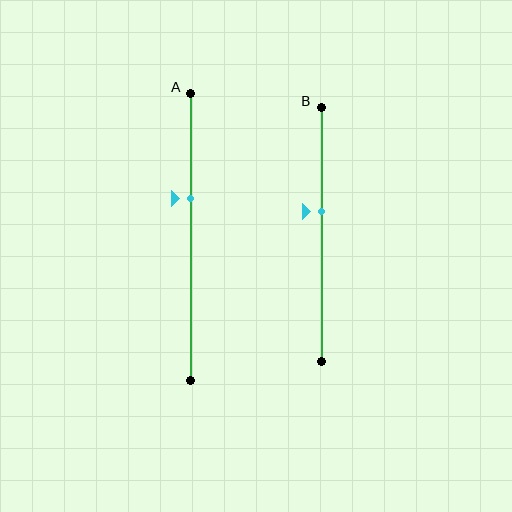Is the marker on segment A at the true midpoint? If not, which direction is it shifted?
No, the marker on segment A is shifted upward by about 14% of the segment length.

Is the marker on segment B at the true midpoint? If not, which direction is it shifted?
No, the marker on segment B is shifted upward by about 9% of the segment length.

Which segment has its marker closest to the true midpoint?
Segment B has its marker closest to the true midpoint.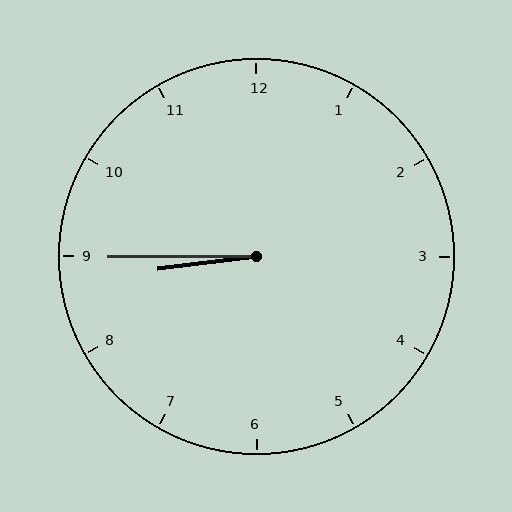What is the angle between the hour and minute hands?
Approximately 8 degrees.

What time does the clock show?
8:45.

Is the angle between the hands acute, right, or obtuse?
It is acute.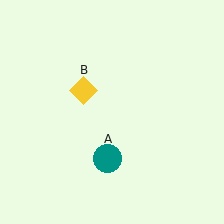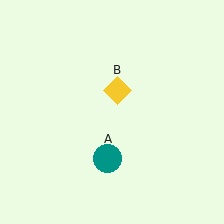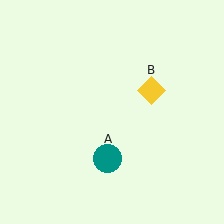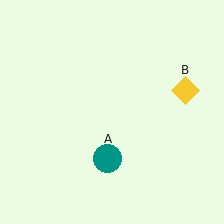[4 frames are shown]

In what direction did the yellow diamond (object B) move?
The yellow diamond (object B) moved right.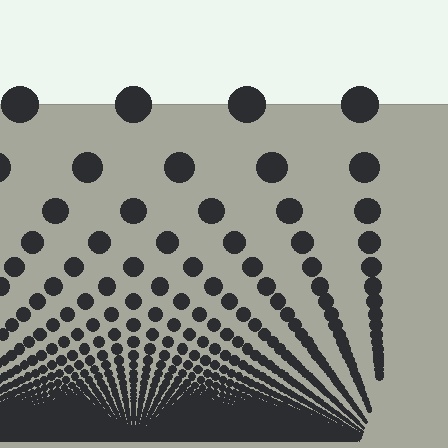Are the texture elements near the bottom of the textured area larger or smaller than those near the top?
Smaller. The gradient is inverted — elements near the bottom are smaller and denser.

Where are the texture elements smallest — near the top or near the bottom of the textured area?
Near the bottom.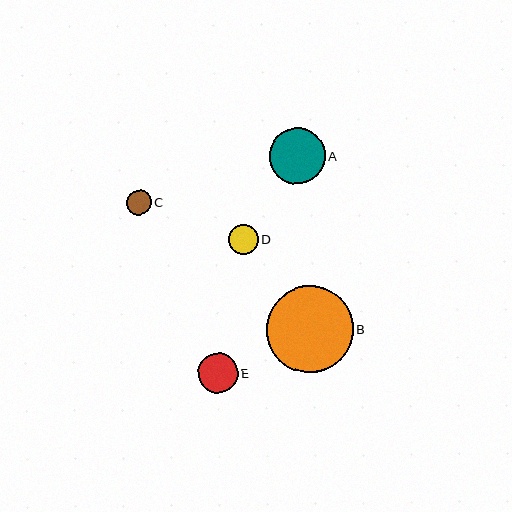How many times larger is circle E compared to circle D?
Circle E is approximately 1.3 times the size of circle D.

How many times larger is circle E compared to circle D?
Circle E is approximately 1.3 times the size of circle D.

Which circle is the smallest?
Circle C is the smallest with a size of approximately 25 pixels.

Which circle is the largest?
Circle B is the largest with a size of approximately 87 pixels.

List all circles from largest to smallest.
From largest to smallest: B, A, E, D, C.